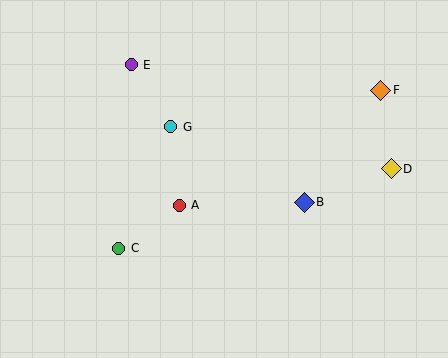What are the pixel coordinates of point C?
Point C is at (119, 249).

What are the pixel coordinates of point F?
Point F is at (381, 90).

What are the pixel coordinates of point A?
Point A is at (179, 205).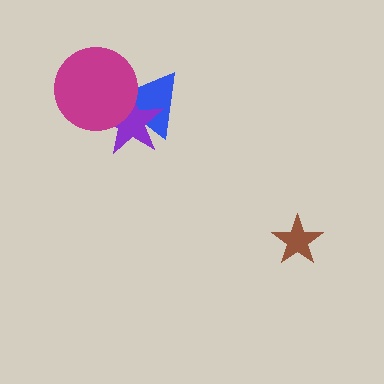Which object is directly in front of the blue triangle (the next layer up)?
The purple star is directly in front of the blue triangle.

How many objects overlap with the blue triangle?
2 objects overlap with the blue triangle.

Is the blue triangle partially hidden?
Yes, it is partially covered by another shape.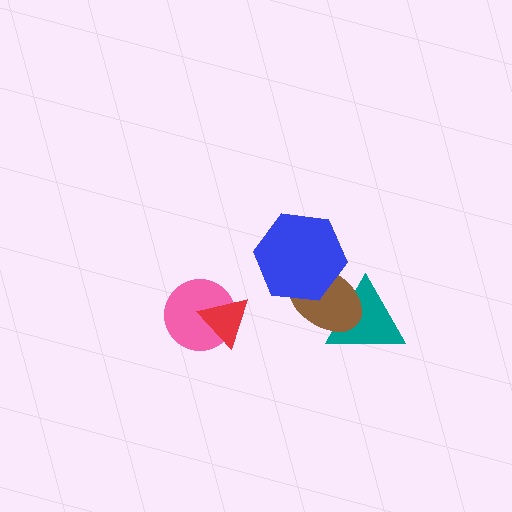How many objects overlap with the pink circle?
1 object overlaps with the pink circle.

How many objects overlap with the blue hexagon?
1 object overlaps with the blue hexagon.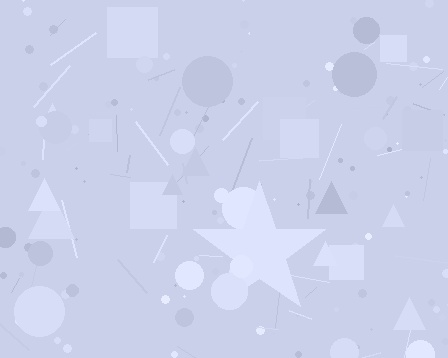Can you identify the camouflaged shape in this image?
The camouflaged shape is a star.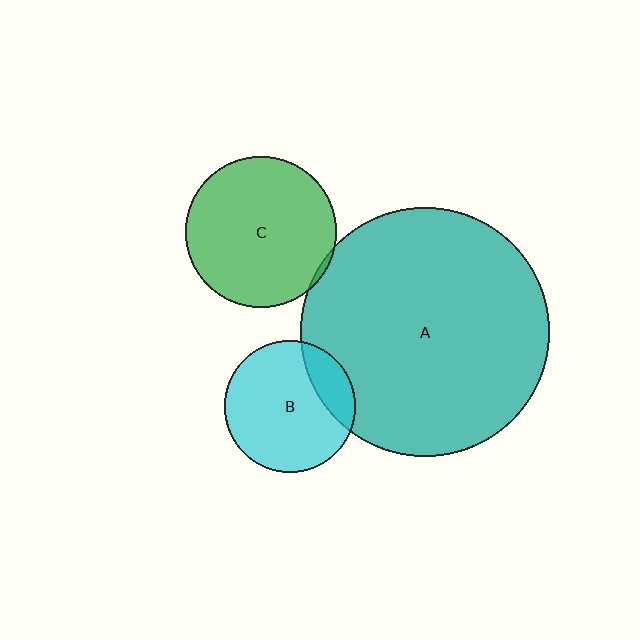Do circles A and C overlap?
Yes.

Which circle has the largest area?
Circle A (teal).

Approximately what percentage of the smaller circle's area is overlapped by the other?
Approximately 5%.